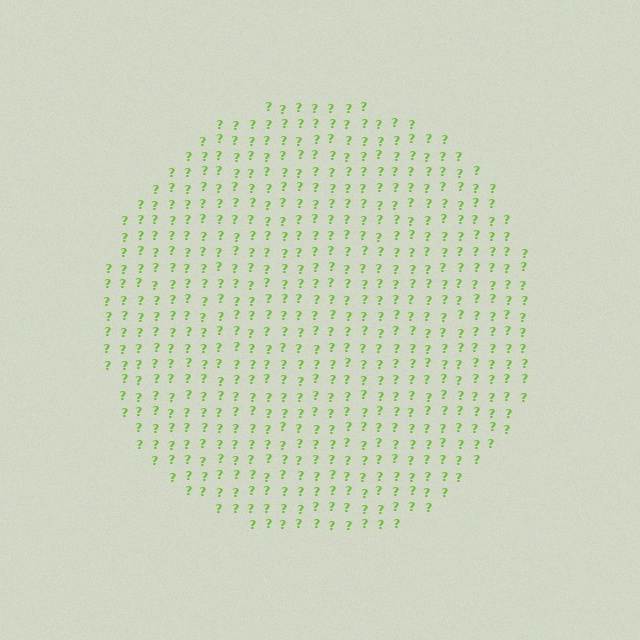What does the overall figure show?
The overall figure shows a circle.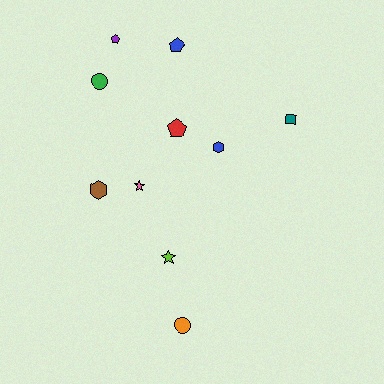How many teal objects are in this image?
There is 1 teal object.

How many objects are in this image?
There are 10 objects.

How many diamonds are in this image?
There are no diamonds.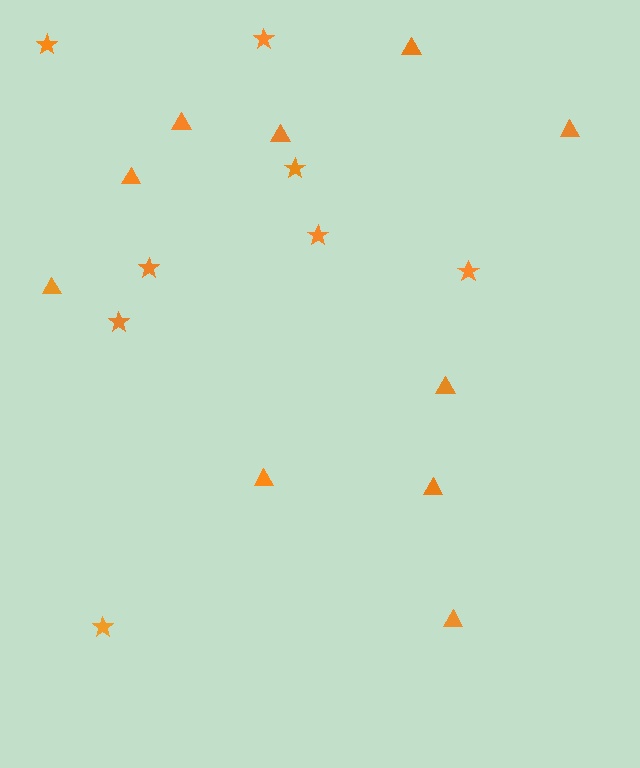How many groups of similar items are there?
There are 2 groups: one group of stars (8) and one group of triangles (10).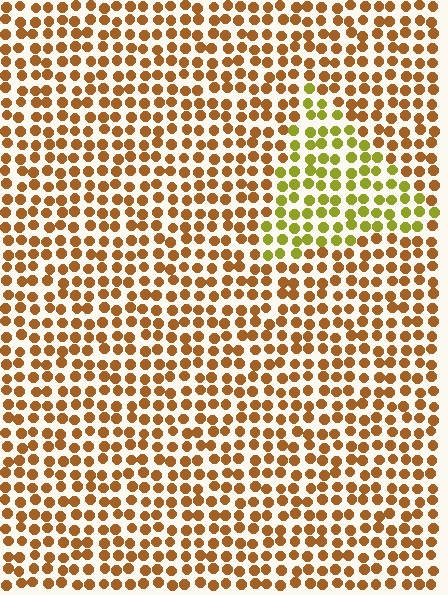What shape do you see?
I see a triangle.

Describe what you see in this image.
The image is filled with small brown elements in a uniform arrangement. A triangle-shaped region is visible where the elements are tinted to a slightly different hue, forming a subtle color boundary.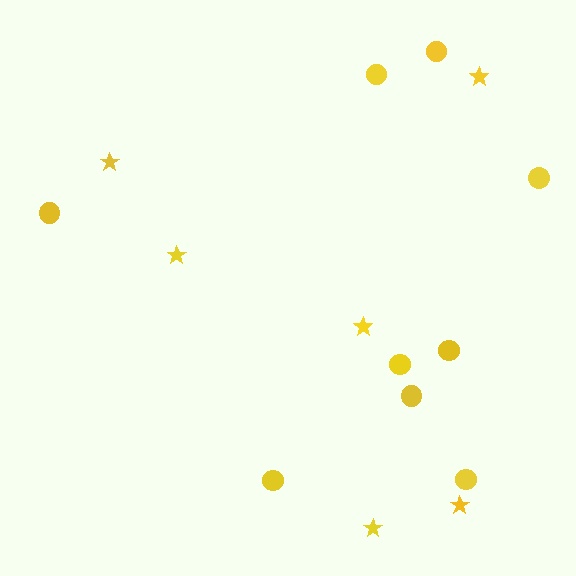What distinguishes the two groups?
There are 2 groups: one group of stars (6) and one group of circles (9).